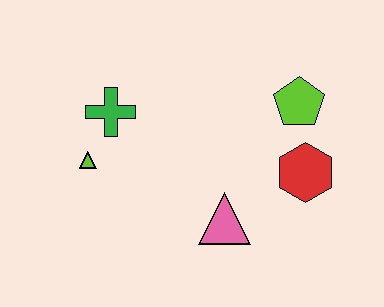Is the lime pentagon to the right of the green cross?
Yes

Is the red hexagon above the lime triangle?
No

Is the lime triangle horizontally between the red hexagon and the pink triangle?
No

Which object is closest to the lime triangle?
The green cross is closest to the lime triangle.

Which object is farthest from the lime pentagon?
The lime triangle is farthest from the lime pentagon.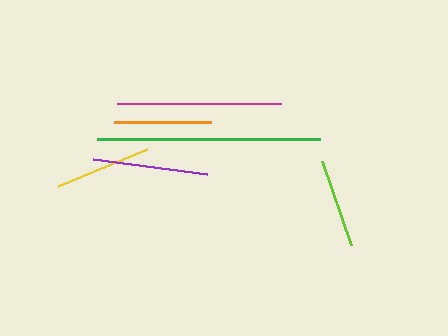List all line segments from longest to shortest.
From longest to shortest: green, magenta, purple, orange, yellow, lime.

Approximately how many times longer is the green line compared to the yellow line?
The green line is approximately 2.3 times the length of the yellow line.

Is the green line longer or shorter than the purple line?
The green line is longer than the purple line.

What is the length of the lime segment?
The lime segment is approximately 89 pixels long.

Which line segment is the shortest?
The lime line is the shortest at approximately 89 pixels.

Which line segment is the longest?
The green line is the longest at approximately 223 pixels.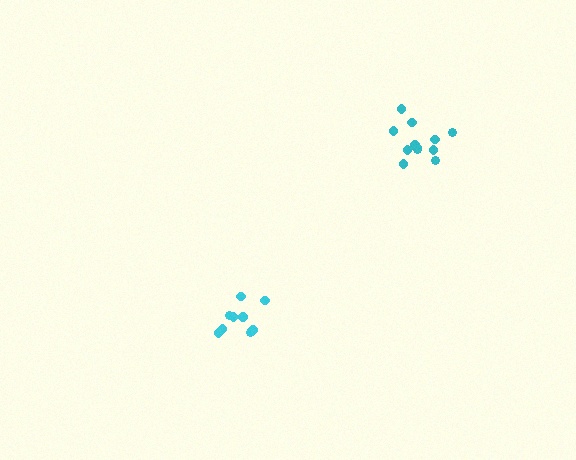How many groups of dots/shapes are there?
There are 2 groups.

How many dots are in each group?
Group 1: 12 dots, Group 2: 9 dots (21 total).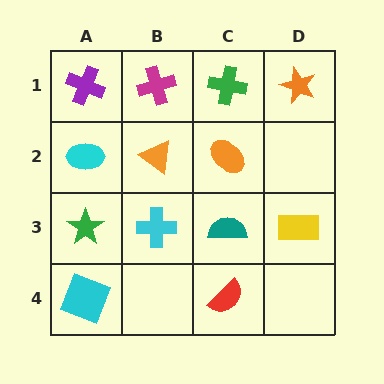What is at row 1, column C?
A green cross.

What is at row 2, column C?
An orange ellipse.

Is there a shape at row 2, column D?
No, that cell is empty.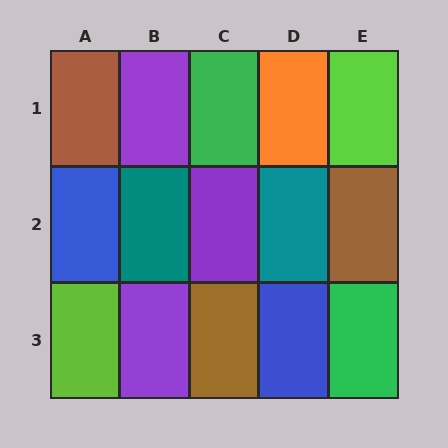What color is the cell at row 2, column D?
Teal.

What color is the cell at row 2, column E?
Brown.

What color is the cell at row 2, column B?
Teal.